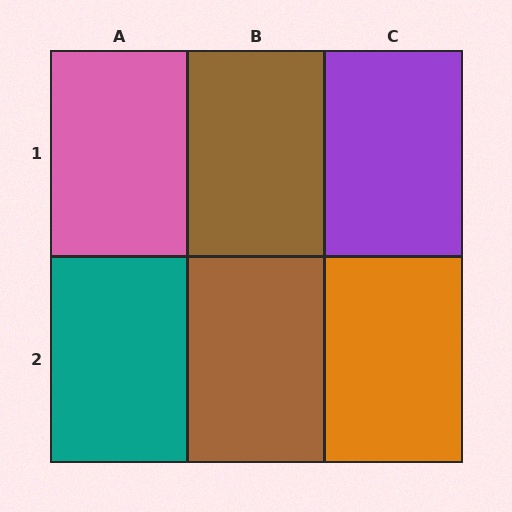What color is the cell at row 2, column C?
Orange.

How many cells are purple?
1 cell is purple.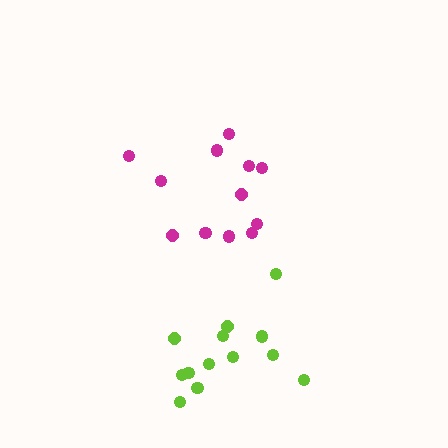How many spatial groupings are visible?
There are 2 spatial groupings.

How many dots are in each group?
Group 1: 12 dots, Group 2: 13 dots (25 total).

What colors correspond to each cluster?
The clusters are colored: magenta, lime.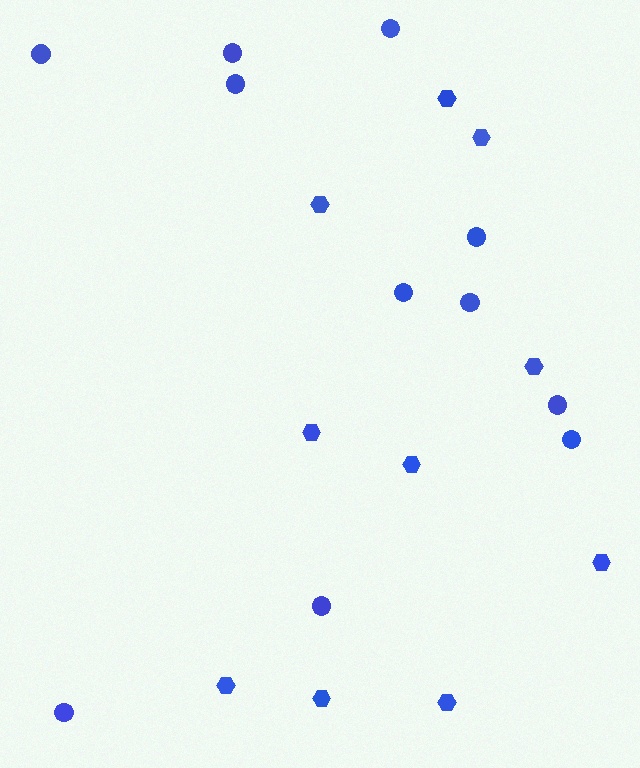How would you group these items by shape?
There are 2 groups: one group of hexagons (10) and one group of circles (11).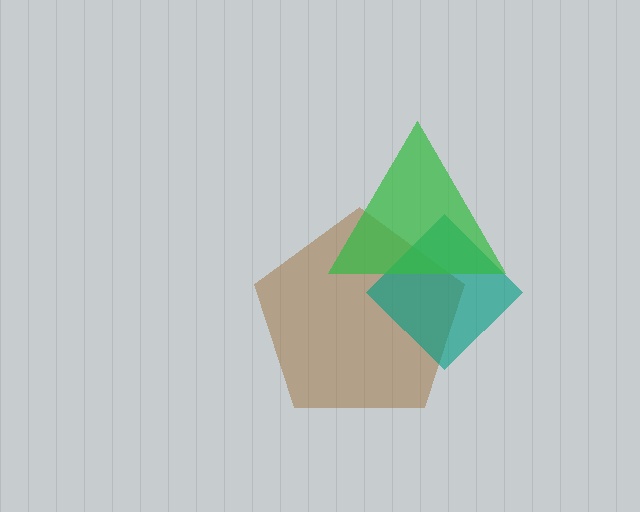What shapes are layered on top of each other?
The layered shapes are: a brown pentagon, a teal diamond, a green triangle.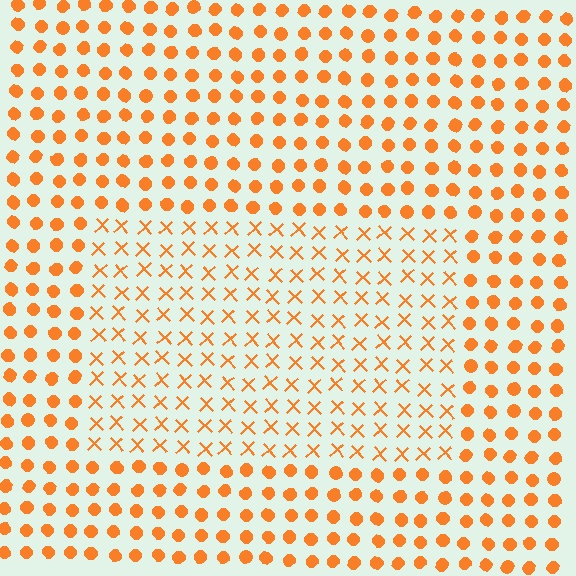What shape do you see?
I see a rectangle.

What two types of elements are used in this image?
The image uses X marks inside the rectangle region and circles outside it.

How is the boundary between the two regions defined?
The boundary is defined by a change in element shape: X marks inside vs. circles outside. All elements share the same color and spacing.